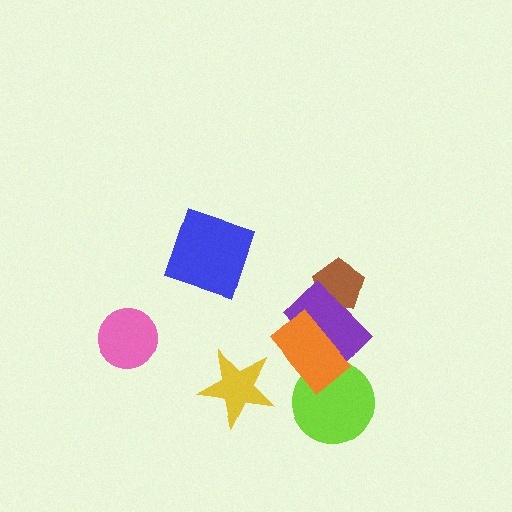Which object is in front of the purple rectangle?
The orange rectangle is in front of the purple rectangle.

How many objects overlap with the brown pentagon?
1 object overlaps with the brown pentagon.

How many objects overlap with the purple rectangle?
2 objects overlap with the purple rectangle.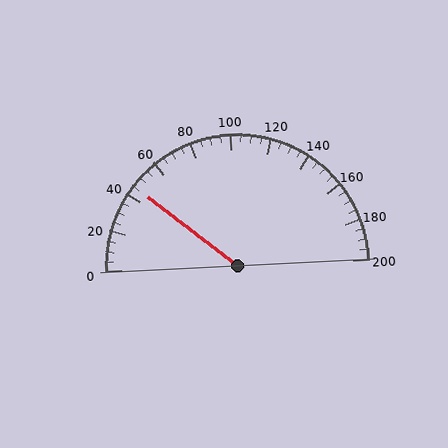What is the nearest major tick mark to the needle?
The nearest major tick mark is 40.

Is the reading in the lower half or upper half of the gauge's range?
The reading is in the lower half of the range (0 to 200).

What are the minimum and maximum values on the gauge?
The gauge ranges from 0 to 200.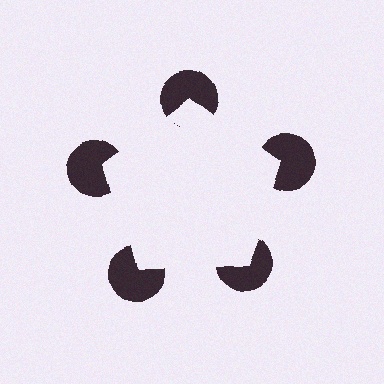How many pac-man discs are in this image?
There are 5 — one at each vertex of the illusory pentagon.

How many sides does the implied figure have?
5 sides.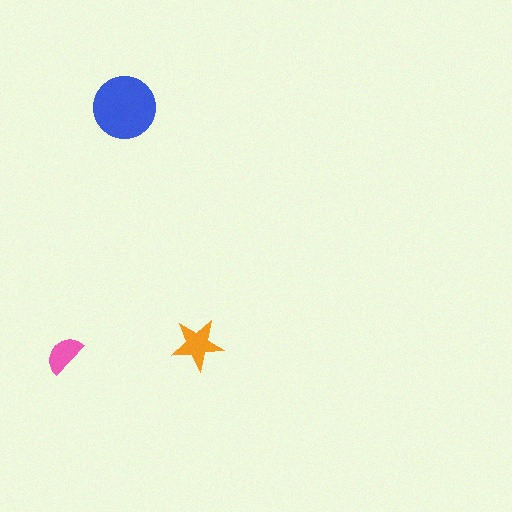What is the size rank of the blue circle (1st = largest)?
1st.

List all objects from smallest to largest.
The pink semicircle, the orange star, the blue circle.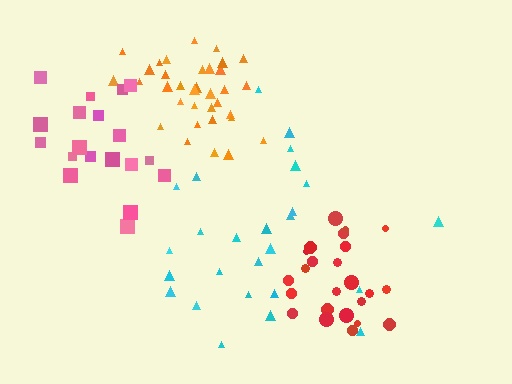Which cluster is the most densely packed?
Red.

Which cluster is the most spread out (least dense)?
Cyan.